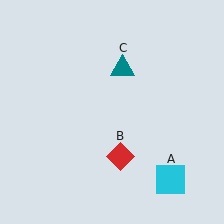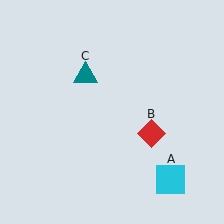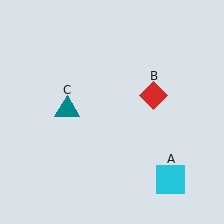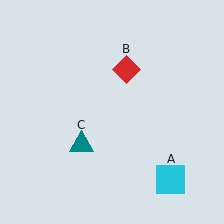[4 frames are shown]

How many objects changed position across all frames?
2 objects changed position: red diamond (object B), teal triangle (object C).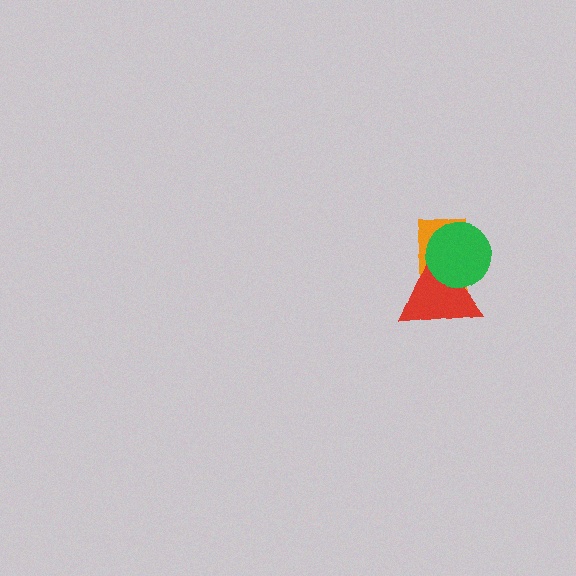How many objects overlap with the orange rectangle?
2 objects overlap with the orange rectangle.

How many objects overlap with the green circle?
2 objects overlap with the green circle.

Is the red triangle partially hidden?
Yes, it is partially covered by another shape.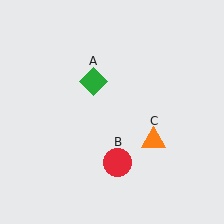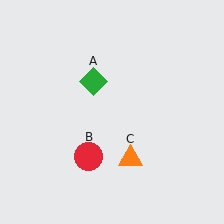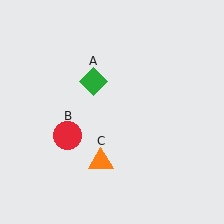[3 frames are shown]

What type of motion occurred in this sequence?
The red circle (object B), orange triangle (object C) rotated clockwise around the center of the scene.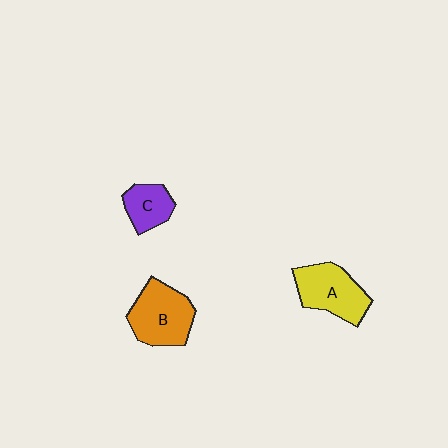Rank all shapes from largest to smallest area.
From largest to smallest: B (orange), A (yellow), C (purple).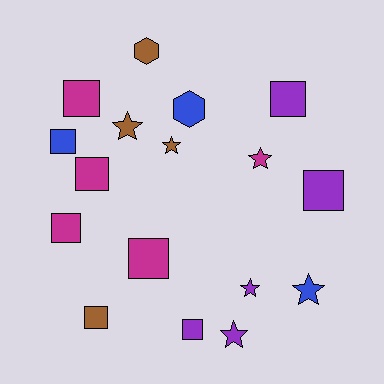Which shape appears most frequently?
Square, with 9 objects.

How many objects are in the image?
There are 17 objects.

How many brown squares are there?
There is 1 brown square.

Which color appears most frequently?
Purple, with 5 objects.